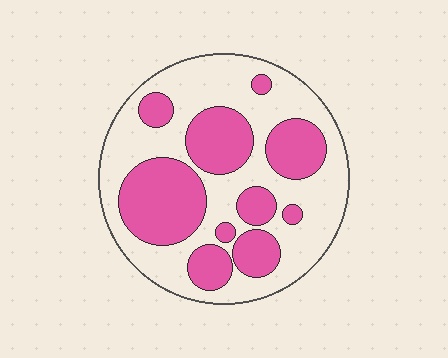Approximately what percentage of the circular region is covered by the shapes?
Approximately 40%.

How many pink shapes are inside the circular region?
10.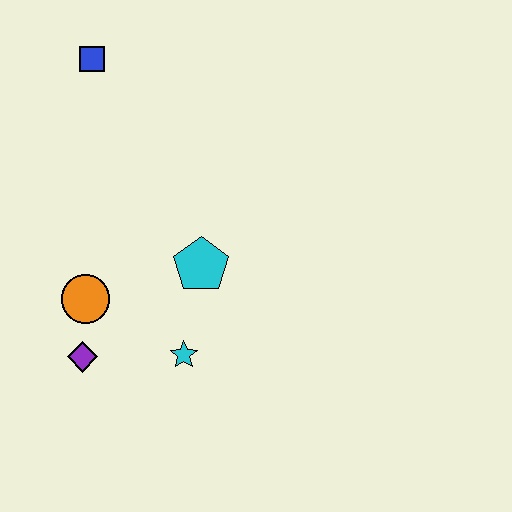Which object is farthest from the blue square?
The cyan star is farthest from the blue square.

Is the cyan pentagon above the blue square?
No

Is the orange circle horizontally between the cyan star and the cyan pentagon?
No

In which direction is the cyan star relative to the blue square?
The cyan star is below the blue square.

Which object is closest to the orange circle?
The purple diamond is closest to the orange circle.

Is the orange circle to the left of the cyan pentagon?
Yes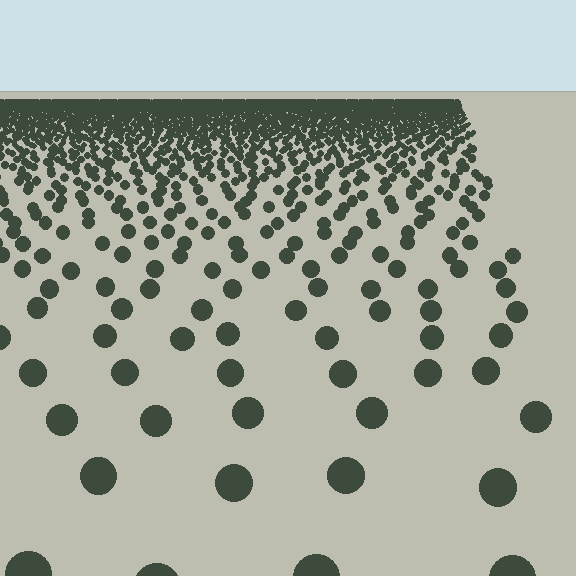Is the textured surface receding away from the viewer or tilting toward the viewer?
The surface is receding away from the viewer. Texture elements get smaller and denser toward the top.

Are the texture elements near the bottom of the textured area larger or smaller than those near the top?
Larger. Near the bottom, elements are closer to the viewer and appear at a bigger on-screen size.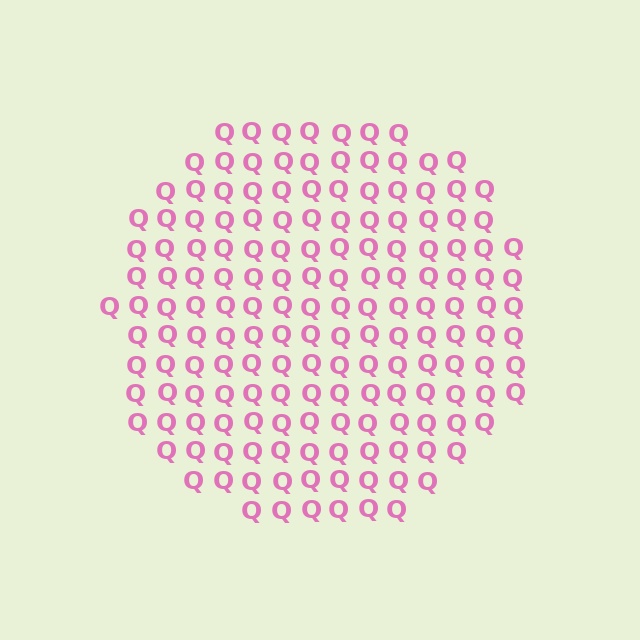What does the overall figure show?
The overall figure shows a circle.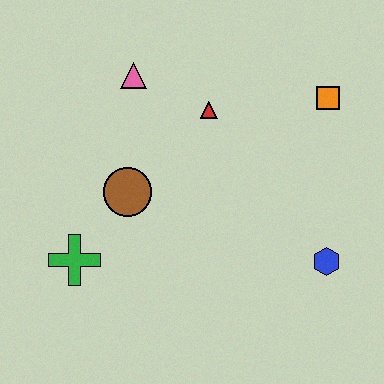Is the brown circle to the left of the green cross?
No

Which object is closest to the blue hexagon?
The orange square is closest to the blue hexagon.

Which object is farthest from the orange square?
The green cross is farthest from the orange square.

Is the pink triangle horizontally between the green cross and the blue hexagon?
Yes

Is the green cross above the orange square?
No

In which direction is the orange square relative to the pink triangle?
The orange square is to the right of the pink triangle.